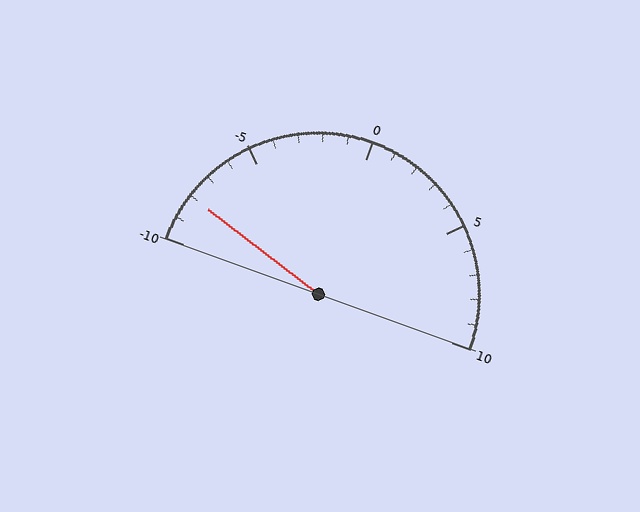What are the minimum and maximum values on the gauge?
The gauge ranges from -10 to 10.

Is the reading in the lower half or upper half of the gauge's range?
The reading is in the lower half of the range (-10 to 10).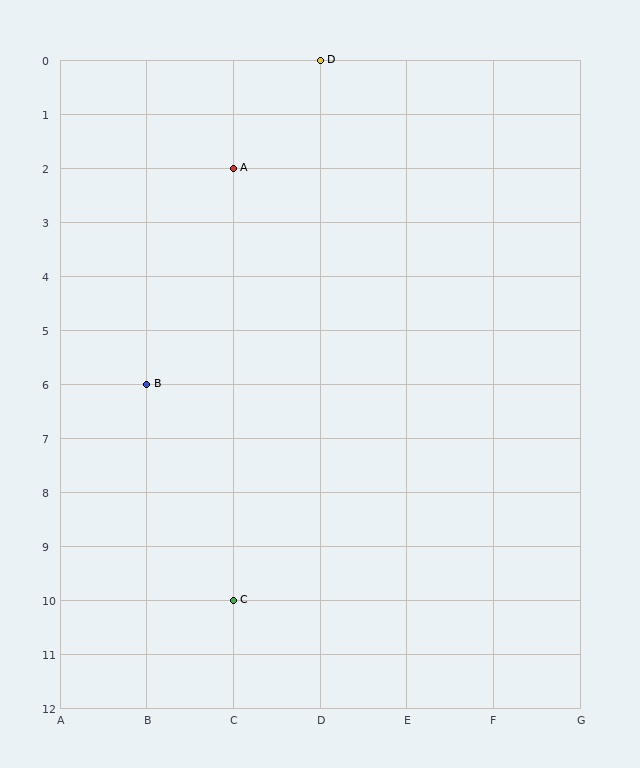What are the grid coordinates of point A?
Point A is at grid coordinates (C, 2).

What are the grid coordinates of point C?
Point C is at grid coordinates (C, 10).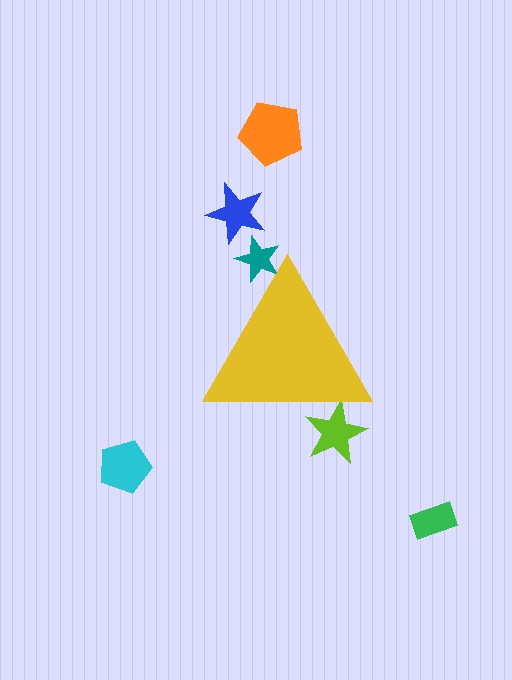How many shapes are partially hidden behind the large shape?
2 shapes are partially hidden.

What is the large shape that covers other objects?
A yellow triangle.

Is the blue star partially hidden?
No, the blue star is fully visible.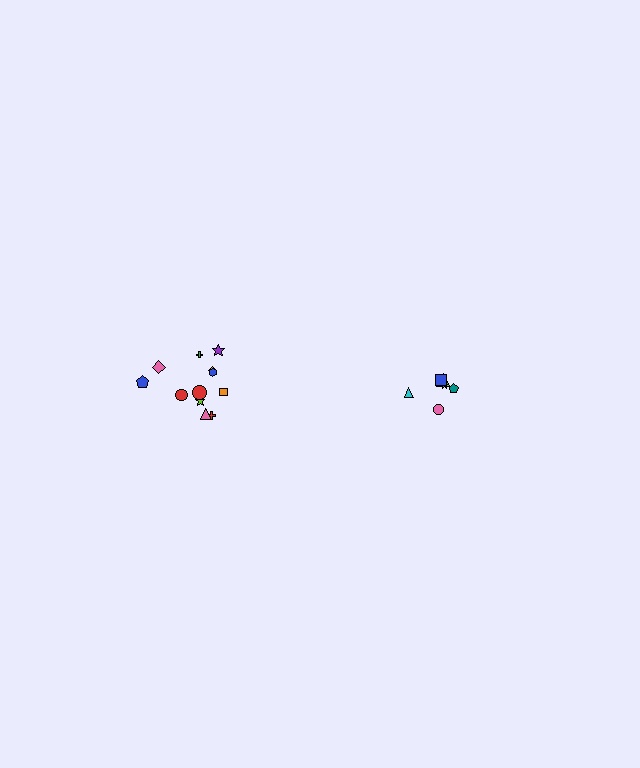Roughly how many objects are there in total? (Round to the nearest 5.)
Roughly 20 objects in total.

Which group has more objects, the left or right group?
The left group.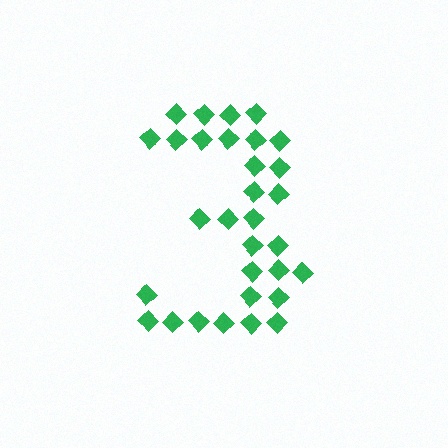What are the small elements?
The small elements are diamonds.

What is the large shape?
The large shape is the digit 3.